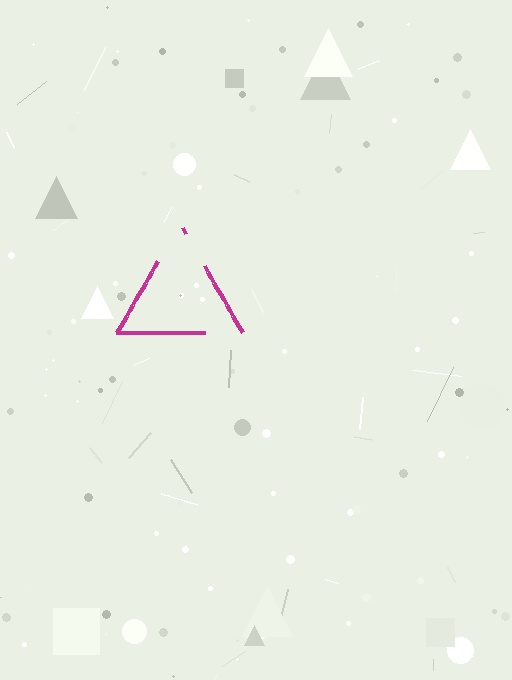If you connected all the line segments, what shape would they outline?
They would outline a triangle.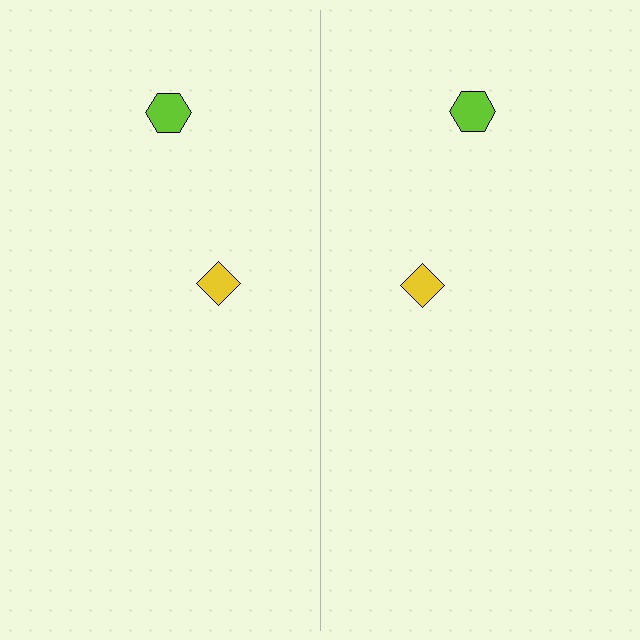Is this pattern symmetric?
Yes, this pattern has bilateral (reflection) symmetry.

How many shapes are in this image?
There are 4 shapes in this image.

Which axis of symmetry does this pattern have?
The pattern has a vertical axis of symmetry running through the center of the image.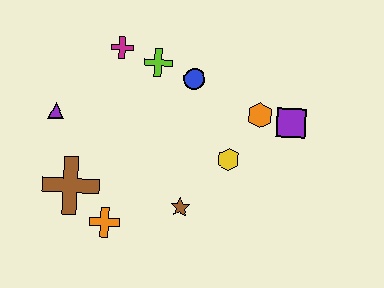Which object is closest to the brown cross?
The orange cross is closest to the brown cross.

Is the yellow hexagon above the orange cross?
Yes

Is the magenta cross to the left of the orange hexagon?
Yes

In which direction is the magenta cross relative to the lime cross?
The magenta cross is to the left of the lime cross.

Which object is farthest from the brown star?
The magenta cross is farthest from the brown star.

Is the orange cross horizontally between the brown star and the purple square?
No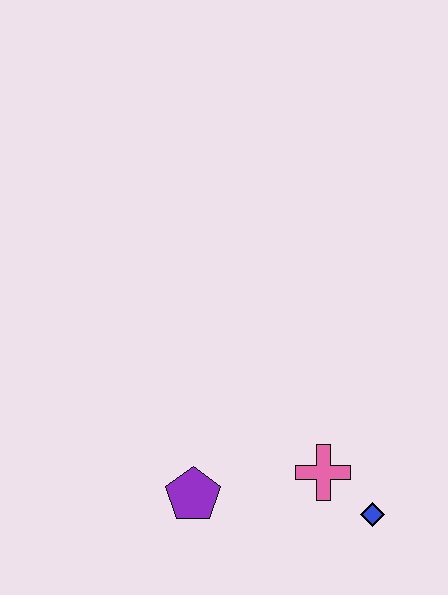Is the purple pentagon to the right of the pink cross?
No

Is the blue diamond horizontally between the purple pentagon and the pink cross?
No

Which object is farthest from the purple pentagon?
The blue diamond is farthest from the purple pentagon.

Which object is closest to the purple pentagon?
The pink cross is closest to the purple pentagon.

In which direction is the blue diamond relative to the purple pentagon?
The blue diamond is to the right of the purple pentagon.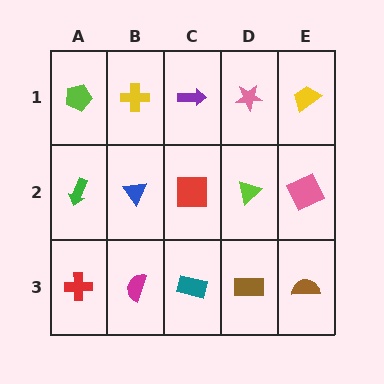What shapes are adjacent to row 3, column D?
A lime triangle (row 2, column D), a teal rectangle (row 3, column C), a brown semicircle (row 3, column E).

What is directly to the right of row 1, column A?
A yellow cross.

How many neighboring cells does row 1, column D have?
3.